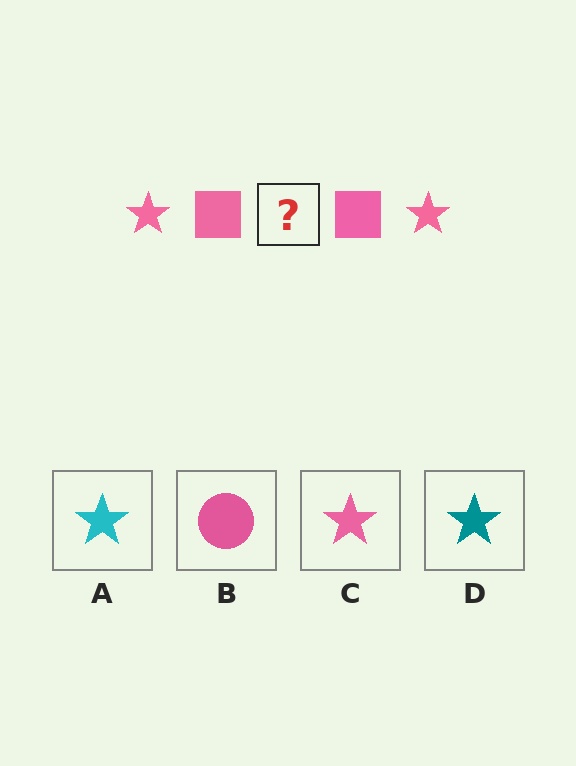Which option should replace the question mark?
Option C.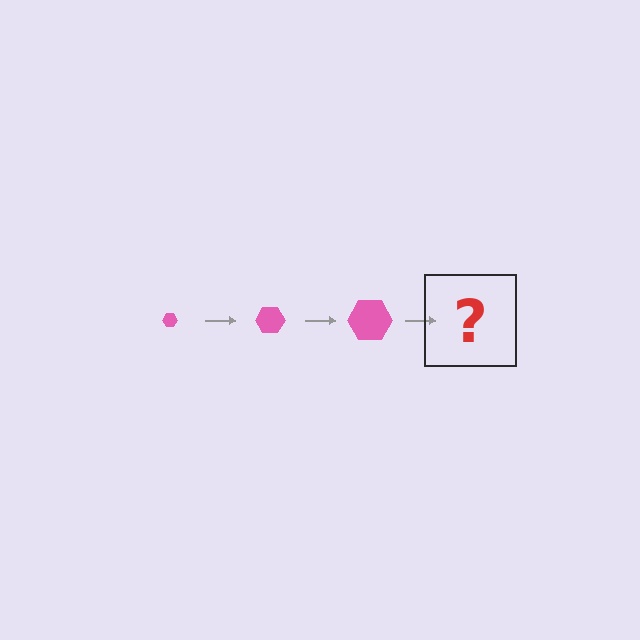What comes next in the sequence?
The next element should be a pink hexagon, larger than the previous one.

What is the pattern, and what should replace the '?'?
The pattern is that the hexagon gets progressively larger each step. The '?' should be a pink hexagon, larger than the previous one.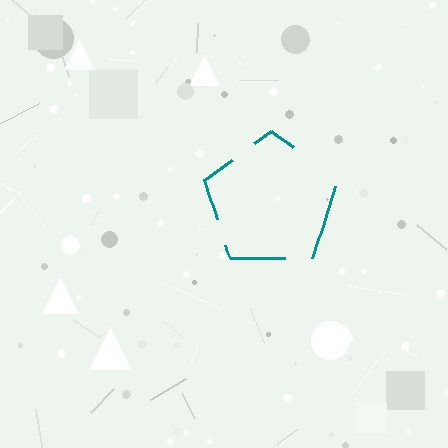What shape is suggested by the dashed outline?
The dashed outline suggests a pentagon.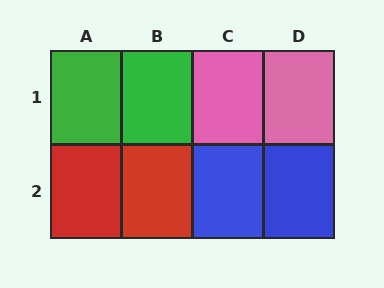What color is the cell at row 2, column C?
Blue.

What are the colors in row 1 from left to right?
Green, green, pink, pink.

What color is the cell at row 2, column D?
Blue.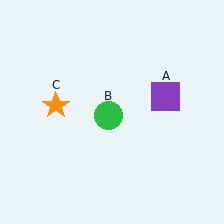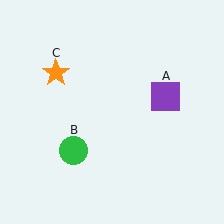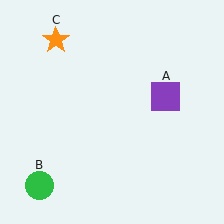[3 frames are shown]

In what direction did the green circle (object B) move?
The green circle (object B) moved down and to the left.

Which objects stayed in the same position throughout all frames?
Purple square (object A) remained stationary.